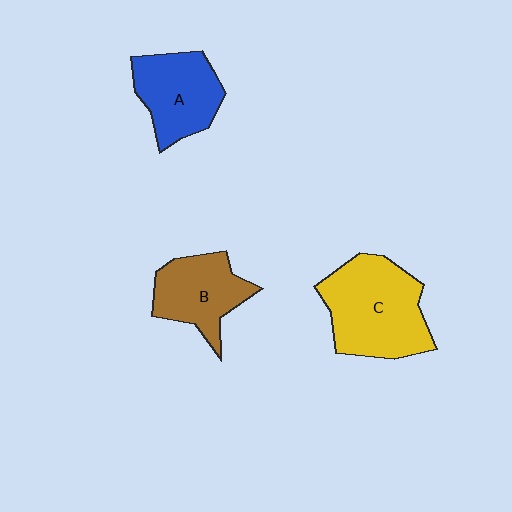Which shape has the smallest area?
Shape B (brown).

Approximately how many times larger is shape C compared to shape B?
Approximately 1.5 times.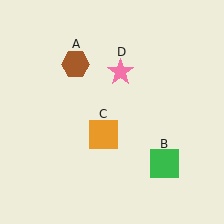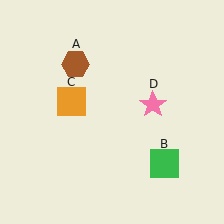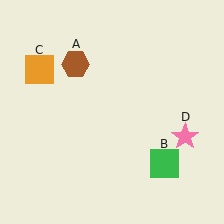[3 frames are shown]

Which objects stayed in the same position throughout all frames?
Brown hexagon (object A) and green square (object B) remained stationary.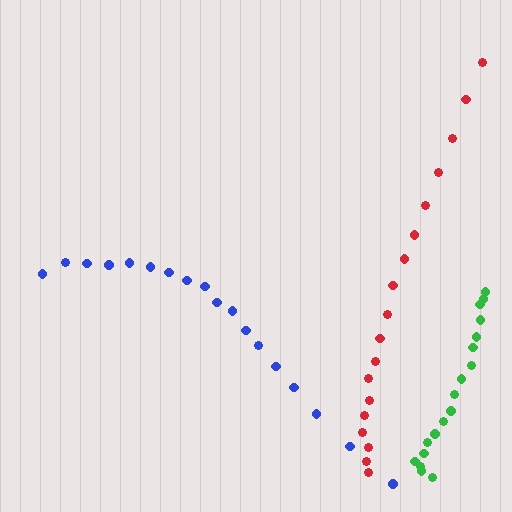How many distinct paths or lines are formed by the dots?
There are 3 distinct paths.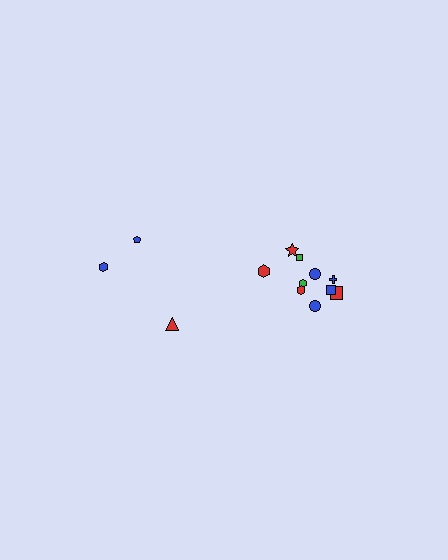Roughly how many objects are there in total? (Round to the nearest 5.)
Roughly 15 objects in total.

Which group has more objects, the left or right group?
The right group.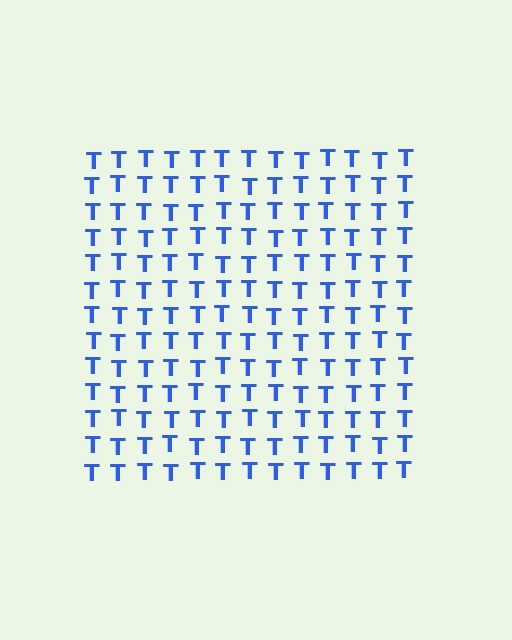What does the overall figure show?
The overall figure shows a square.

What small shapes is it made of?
It is made of small letter T's.